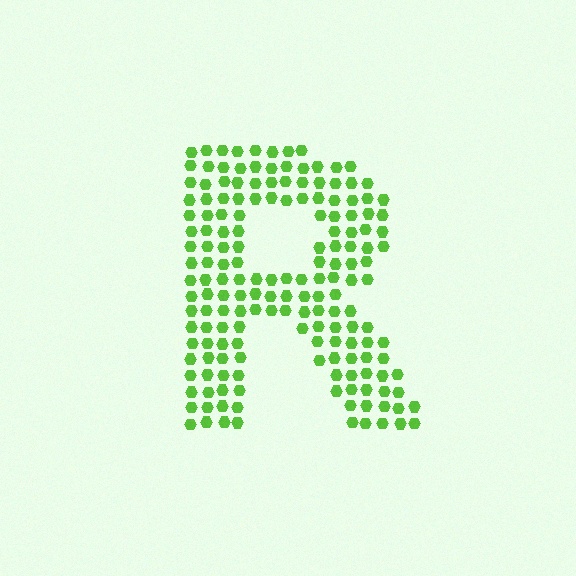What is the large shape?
The large shape is the letter R.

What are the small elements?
The small elements are hexagons.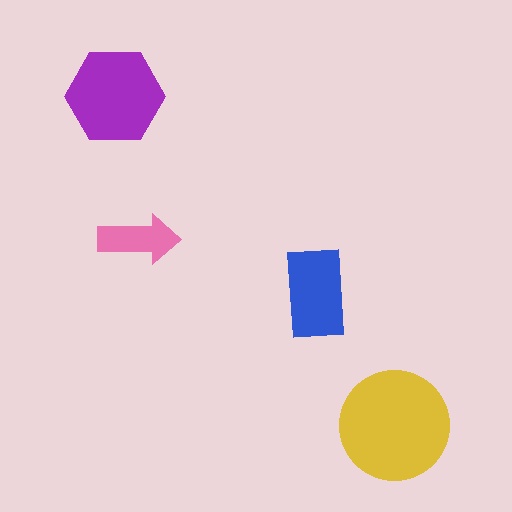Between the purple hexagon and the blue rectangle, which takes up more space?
The purple hexagon.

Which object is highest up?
The purple hexagon is topmost.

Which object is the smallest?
The pink arrow.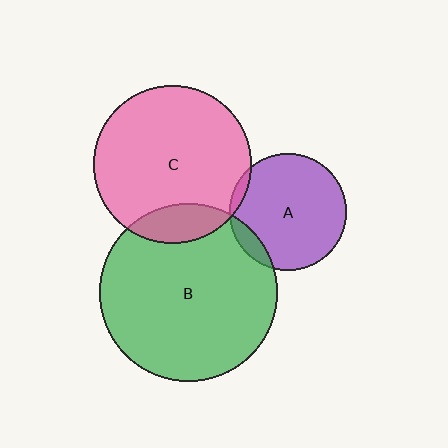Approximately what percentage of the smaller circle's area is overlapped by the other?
Approximately 5%.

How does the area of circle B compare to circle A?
Approximately 2.3 times.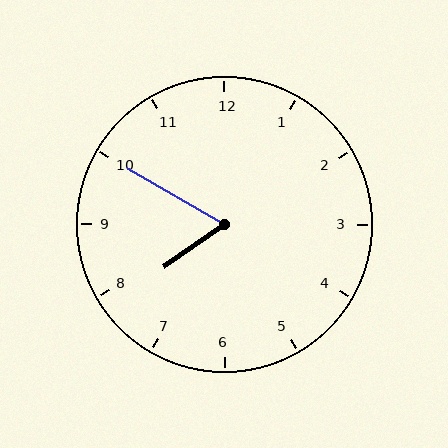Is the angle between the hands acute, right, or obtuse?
It is acute.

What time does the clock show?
7:50.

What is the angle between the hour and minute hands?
Approximately 65 degrees.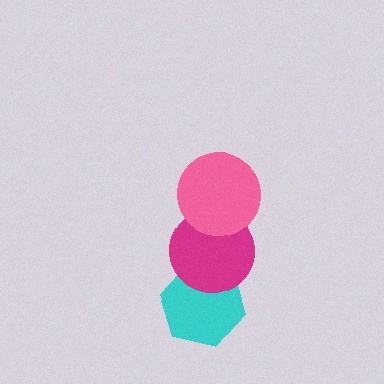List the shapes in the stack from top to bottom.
From top to bottom: the pink circle, the magenta circle, the cyan hexagon.